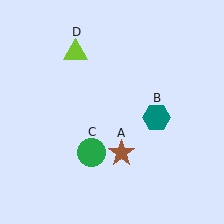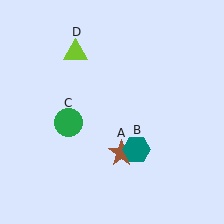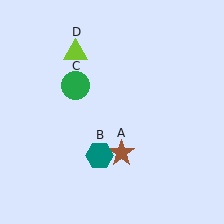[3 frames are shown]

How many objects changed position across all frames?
2 objects changed position: teal hexagon (object B), green circle (object C).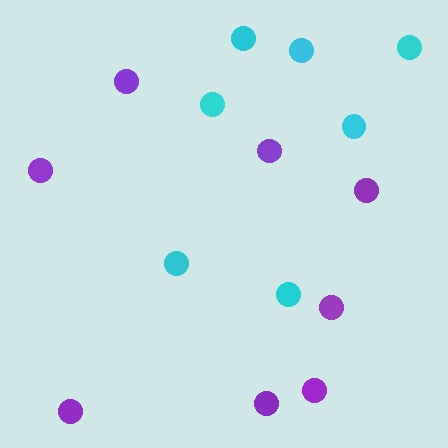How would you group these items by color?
There are 2 groups: one group of cyan circles (7) and one group of purple circles (8).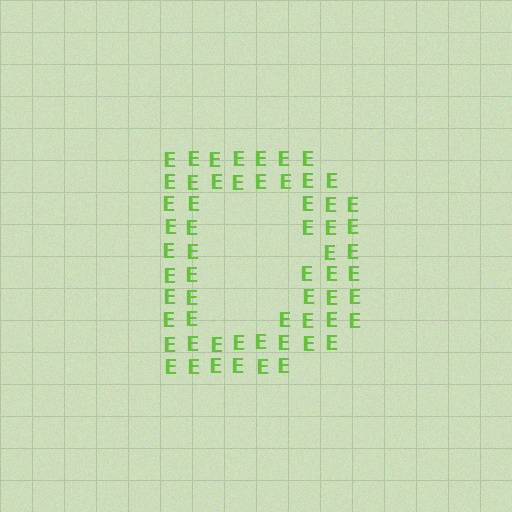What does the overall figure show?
The overall figure shows the letter D.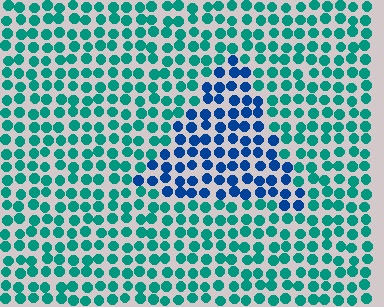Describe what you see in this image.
The image is filled with small teal elements in a uniform arrangement. A triangle-shaped region is visible where the elements are tinted to a slightly different hue, forming a subtle color boundary.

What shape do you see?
I see a triangle.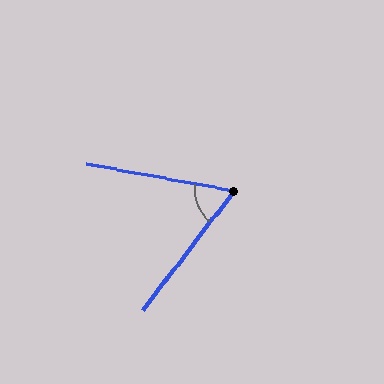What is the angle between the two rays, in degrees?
Approximately 63 degrees.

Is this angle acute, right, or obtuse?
It is acute.